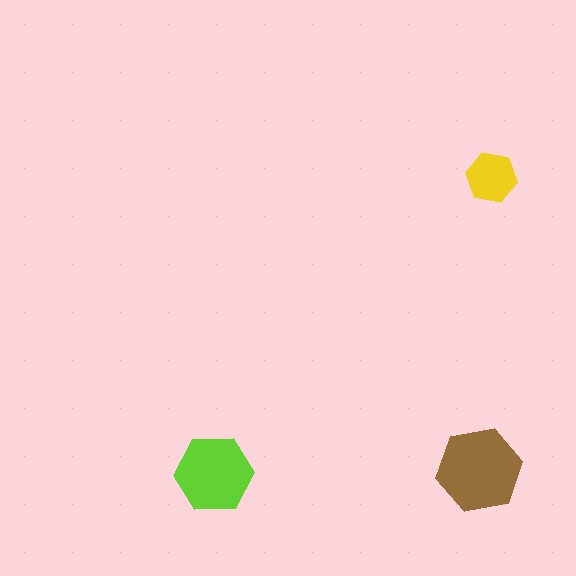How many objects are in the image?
There are 3 objects in the image.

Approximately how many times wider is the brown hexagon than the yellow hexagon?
About 1.5 times wider.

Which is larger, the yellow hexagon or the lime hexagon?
The lime one.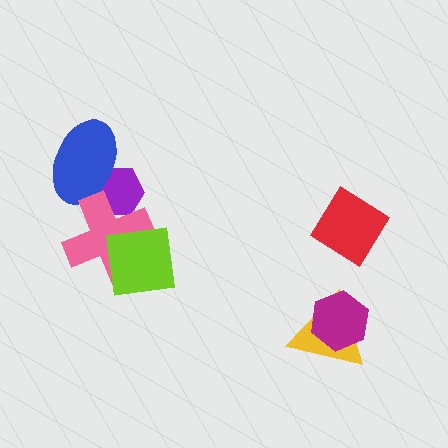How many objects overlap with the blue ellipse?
2 objects overlap with the blue ellipse.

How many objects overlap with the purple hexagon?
2 objects overlap with the purple hexagon.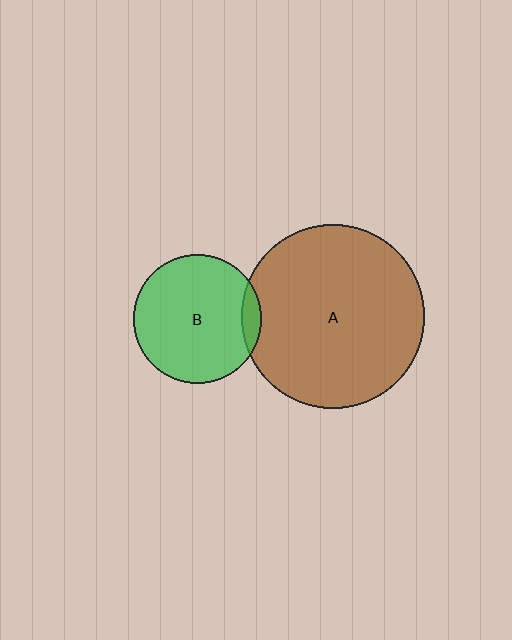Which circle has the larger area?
Circle A (brown).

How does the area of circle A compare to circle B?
Approximately 2.1 times.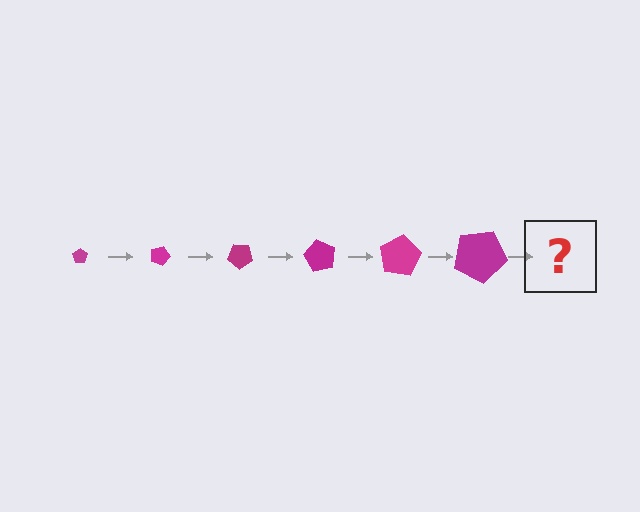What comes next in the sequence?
The next element should be a pentagon, larger than the previous one and rotated 120 degrees from the start.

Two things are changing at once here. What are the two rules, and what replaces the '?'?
The two rules are that the pentagon grows larger each step and it rotates 20 degrees each step. The '?' should be a pentagon, larger than the previous one and rotated 120 degrees from the start.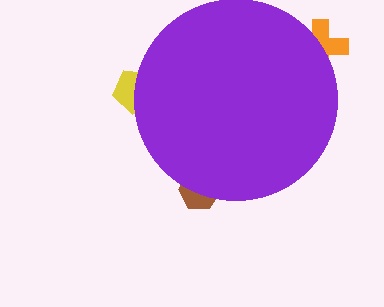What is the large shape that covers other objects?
A purple circle.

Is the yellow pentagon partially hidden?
Yes, the yellow pentagon is partially hidden behind the purple circle.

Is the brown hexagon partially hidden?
Yes, the brown hexagon is partially hidden behind the purple circle.